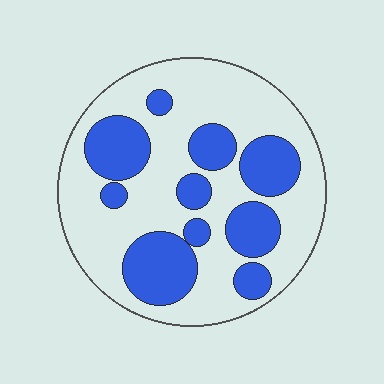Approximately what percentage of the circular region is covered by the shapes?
Approximately 35%.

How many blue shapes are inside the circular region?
10.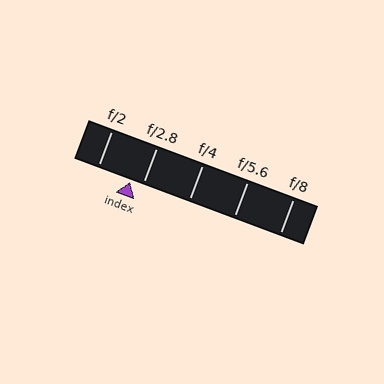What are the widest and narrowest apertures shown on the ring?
The widest aperture shown is f/2 and the narrowest is f/8.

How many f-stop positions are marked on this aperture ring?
There are 5 f-stop positions marked.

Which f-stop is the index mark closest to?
The index mark is closest to f/2.8.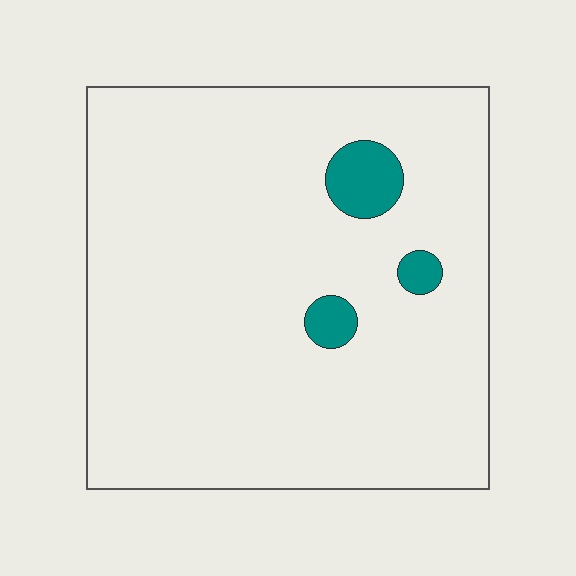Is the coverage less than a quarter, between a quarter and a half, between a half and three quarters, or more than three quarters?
Less than a quarter.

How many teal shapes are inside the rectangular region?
3.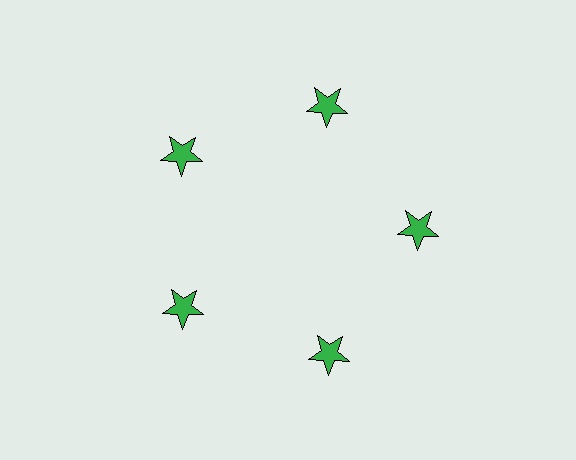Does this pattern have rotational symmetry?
Yes, this pattern has 5-fold rotational symmetry. It looks the same after rotating 72 degrees around the center.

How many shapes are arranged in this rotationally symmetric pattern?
There are 5 shapes, arranged in 5 groups of 1.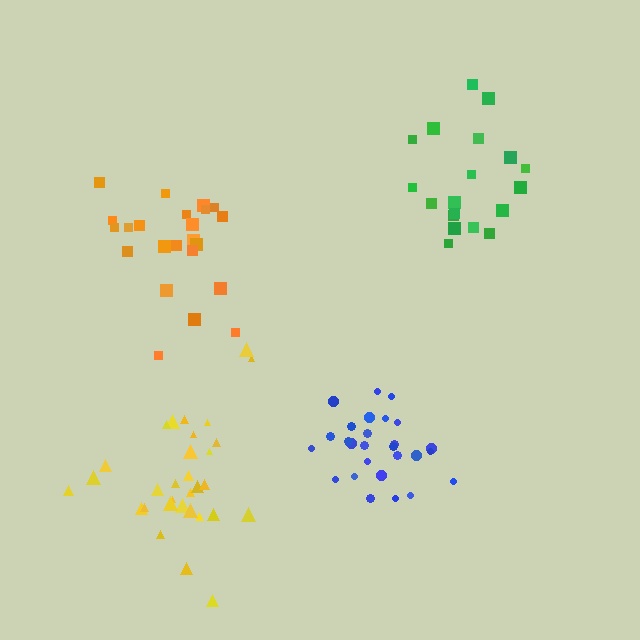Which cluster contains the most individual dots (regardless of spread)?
Yellow (31).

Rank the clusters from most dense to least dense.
blue, orange, green, yellow.